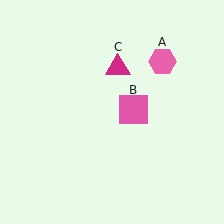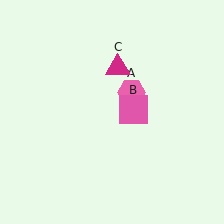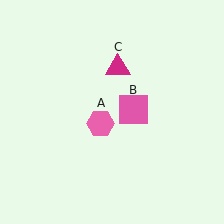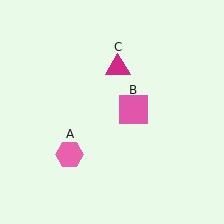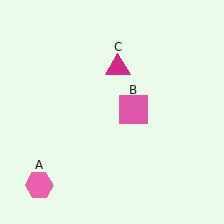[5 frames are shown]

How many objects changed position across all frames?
1 object changed position: pink hexagon (object A).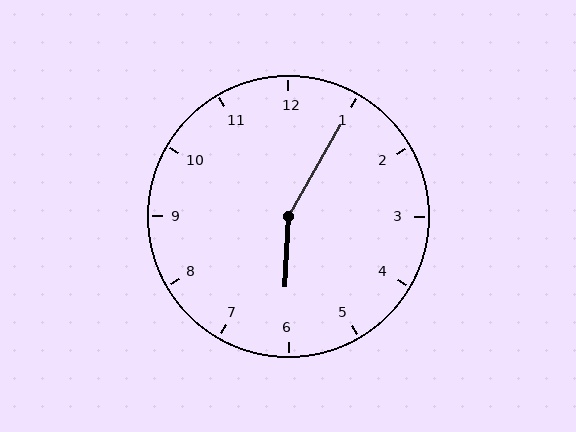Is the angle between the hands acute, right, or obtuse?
It is obtuse.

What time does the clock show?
6:05.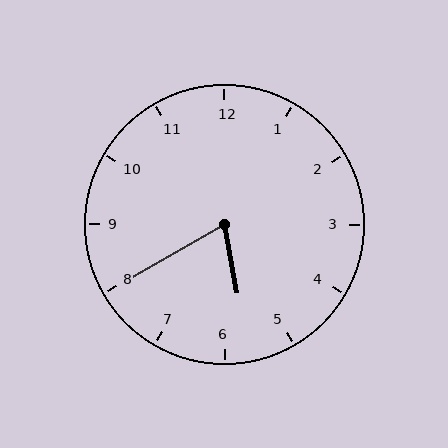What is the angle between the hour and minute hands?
Approximately 70 degrees.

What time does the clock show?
5:40.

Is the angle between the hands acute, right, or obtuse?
It is acute.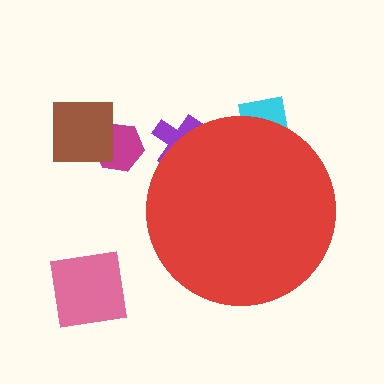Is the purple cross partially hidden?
Yes, the purple cross is partially hidden behind the red circle.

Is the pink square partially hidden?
No, the pink square is fully visible.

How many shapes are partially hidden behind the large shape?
2 shapes are partially hidden.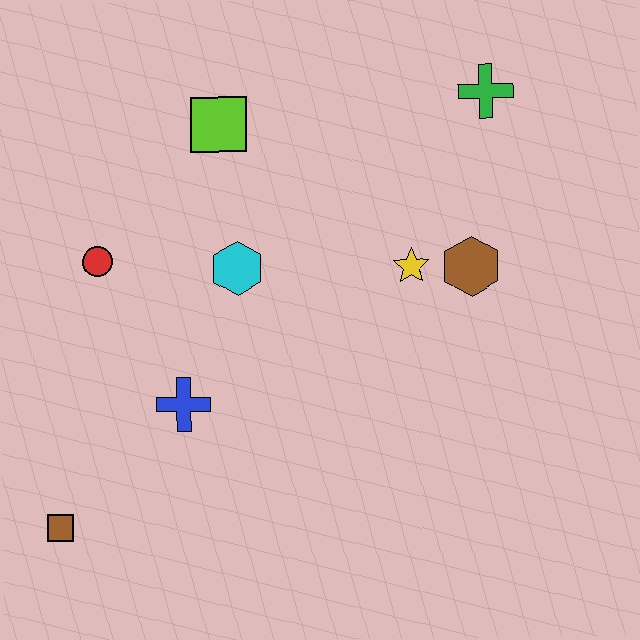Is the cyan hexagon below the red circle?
Yes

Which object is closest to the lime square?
The cyan hexagon is closest to the lime square.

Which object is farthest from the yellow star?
The brown square is farthest from the yellow star.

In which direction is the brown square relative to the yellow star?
The brown square is to the left of the yellow star.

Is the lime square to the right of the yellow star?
No